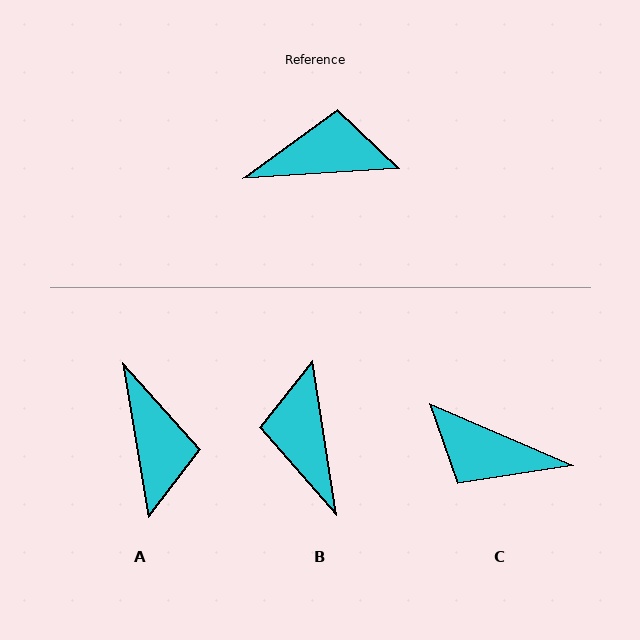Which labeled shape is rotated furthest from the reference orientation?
C, about 153 degrees away.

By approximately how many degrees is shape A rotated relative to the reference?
Approximately 84 degrees clockwise.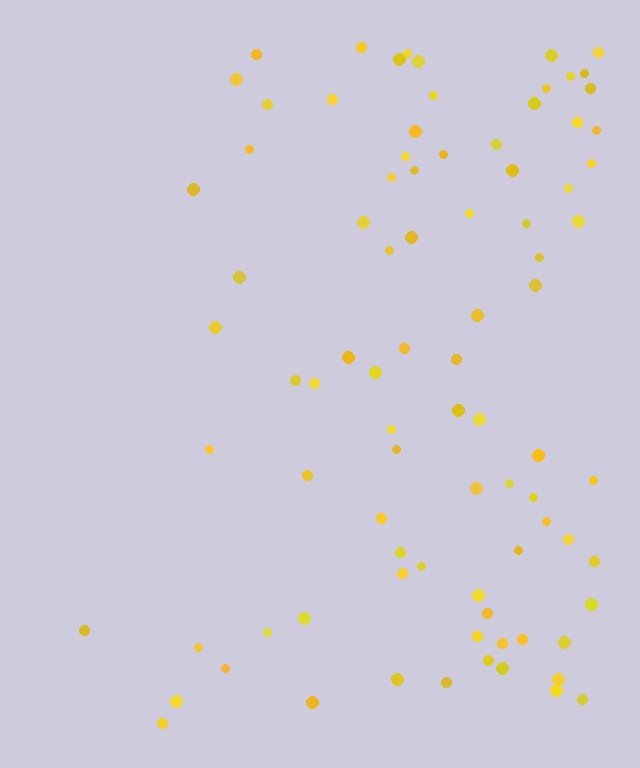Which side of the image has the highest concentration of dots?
The right.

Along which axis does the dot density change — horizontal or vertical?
Horizontal.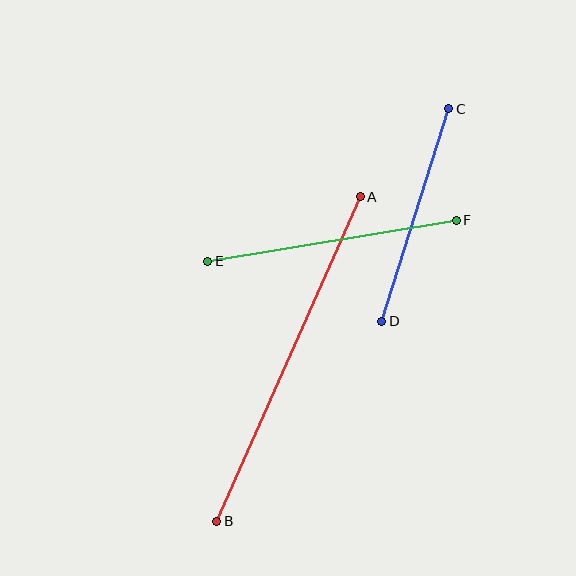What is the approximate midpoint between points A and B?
The midpoint is at approximately (288, 359) pixels.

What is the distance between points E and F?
The distance is approximately 252 pixels.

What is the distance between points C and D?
The distance is approximately 223 pixels.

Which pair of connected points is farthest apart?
Points A and B are farthest apart.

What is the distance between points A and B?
The distance is approximately 355 pixels.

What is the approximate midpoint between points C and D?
The midpoint is at approximately (415, 215) pixels.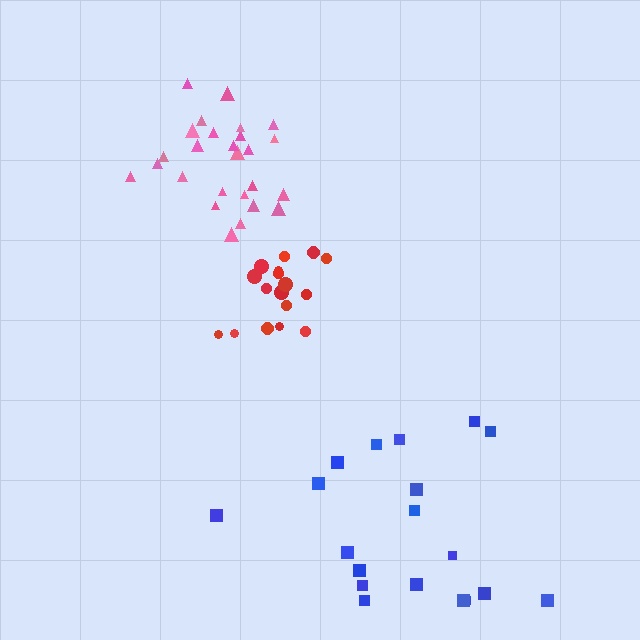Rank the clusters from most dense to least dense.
red, pink, blue.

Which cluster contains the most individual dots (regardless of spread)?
Pink (26).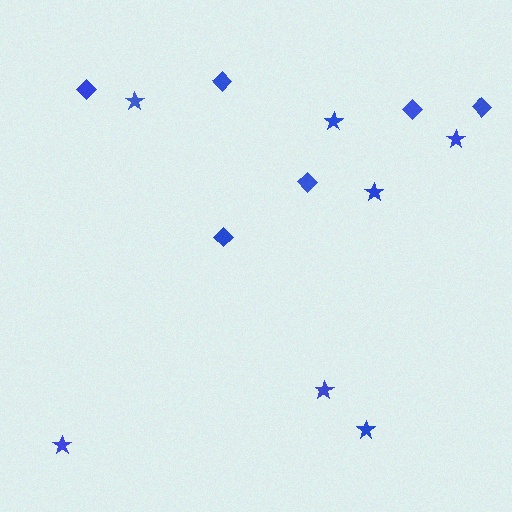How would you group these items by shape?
There are 2 groups: one group of diamonds (6) and one group of stars (7).